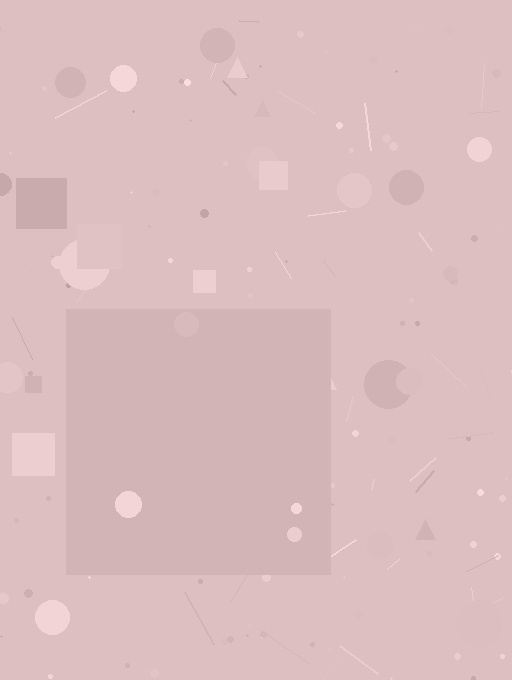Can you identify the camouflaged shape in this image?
The camouflaged shape is a square.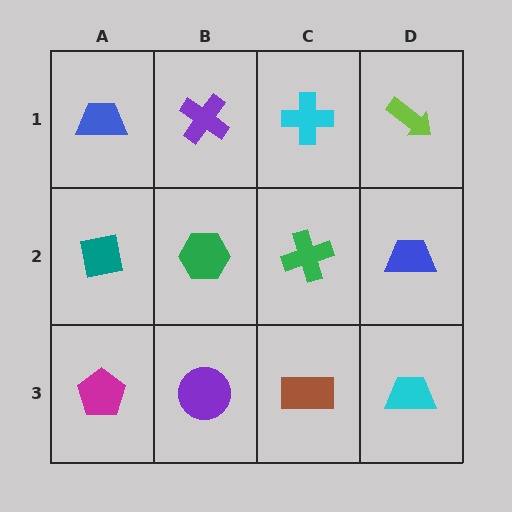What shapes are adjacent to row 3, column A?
A teal square (row 2, column A), a purple circle (row 3, column B).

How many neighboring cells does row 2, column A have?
3.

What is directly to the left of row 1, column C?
A purple cross.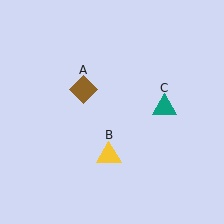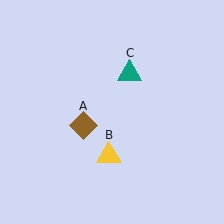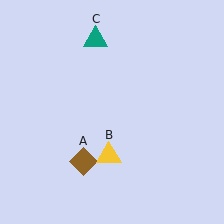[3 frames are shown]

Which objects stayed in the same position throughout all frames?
Yellow triangle (object B) remained stationary.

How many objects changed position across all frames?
2 objects changed position: brown diamond (object A), teal triangle (object C).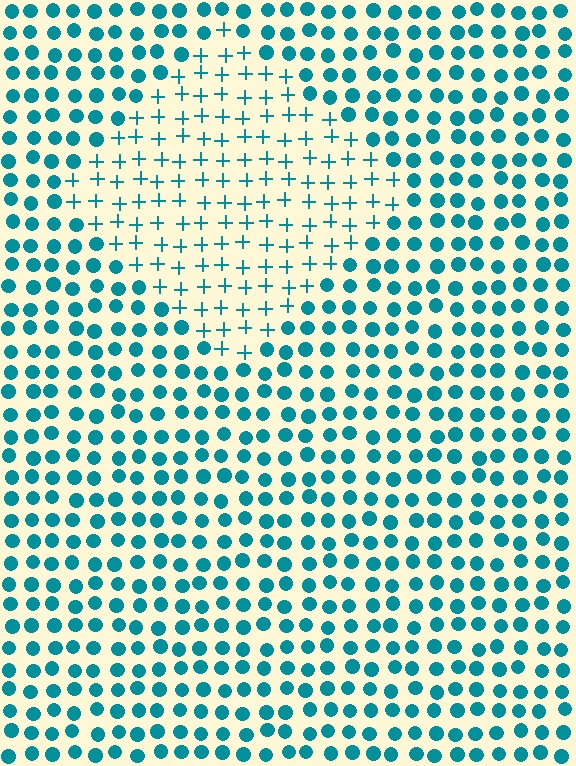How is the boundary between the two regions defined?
The boundary is defined by a change in element shape: plus signs inside vs. circles outside. All elements share the same color and spacing.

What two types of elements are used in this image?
The image uses plus signs inside the diamond region and circles outside it.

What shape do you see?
I see a diamond.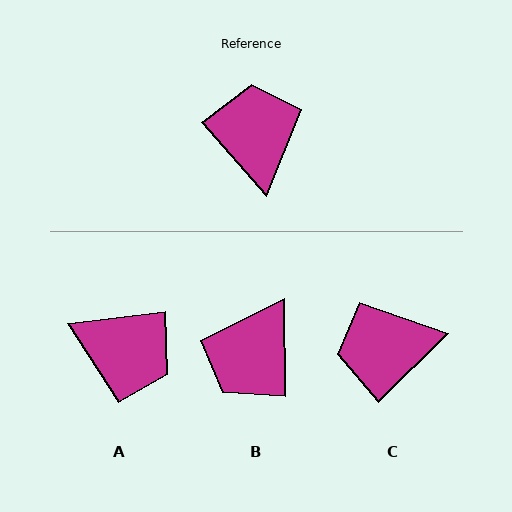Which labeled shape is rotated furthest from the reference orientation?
B, about 139 degrees away.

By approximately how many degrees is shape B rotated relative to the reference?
Approximately 139 degrees counter-clockwise.